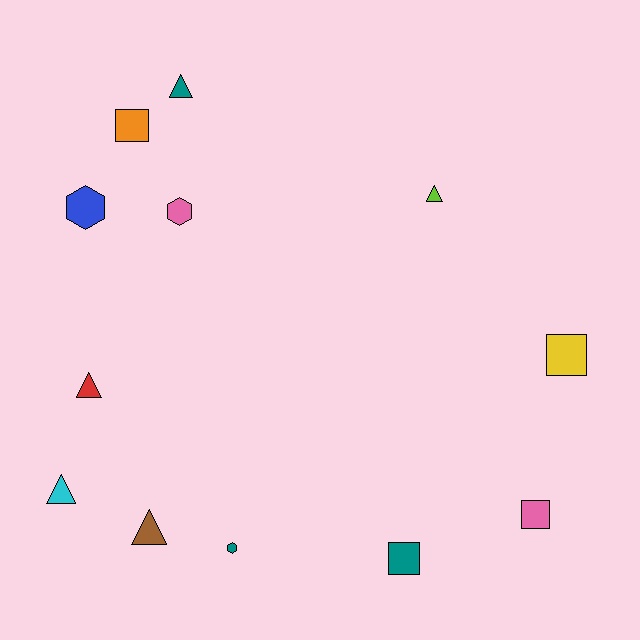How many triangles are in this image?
There are 5 triangles.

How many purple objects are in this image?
There are no purple objects.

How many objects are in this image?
There are 12 objects.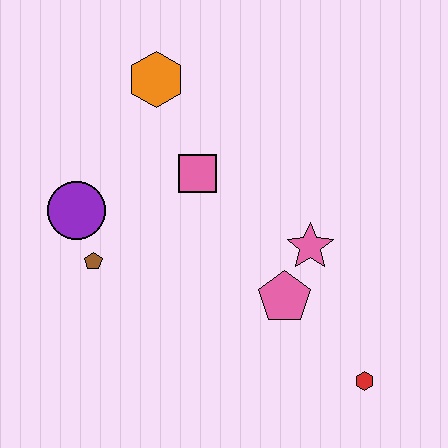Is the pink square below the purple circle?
No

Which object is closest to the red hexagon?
The pink pentagon is closest to the red hexagon.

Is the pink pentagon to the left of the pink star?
Yes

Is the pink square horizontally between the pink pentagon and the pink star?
No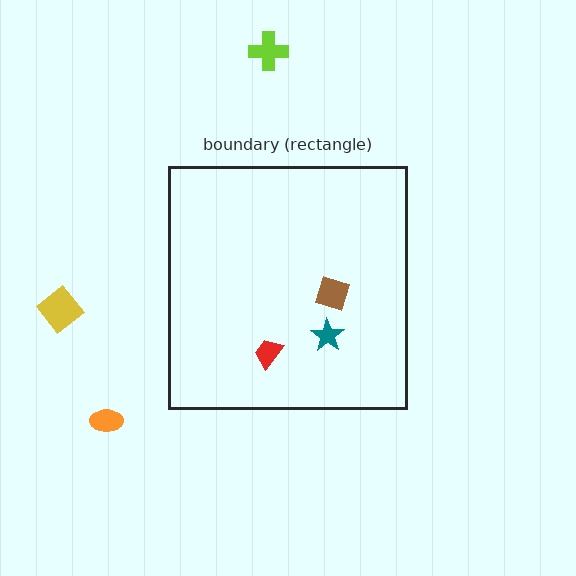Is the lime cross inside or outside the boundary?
Outside.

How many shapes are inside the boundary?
3 inside, 3 outside.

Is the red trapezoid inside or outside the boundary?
Inside.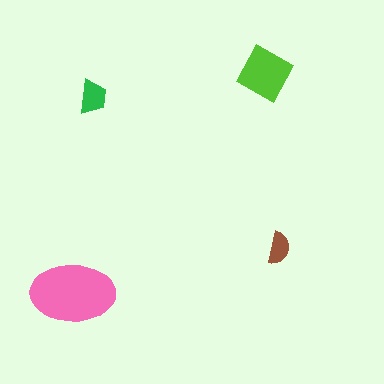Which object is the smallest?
The brown semicircle.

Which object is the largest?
The pink ellipse.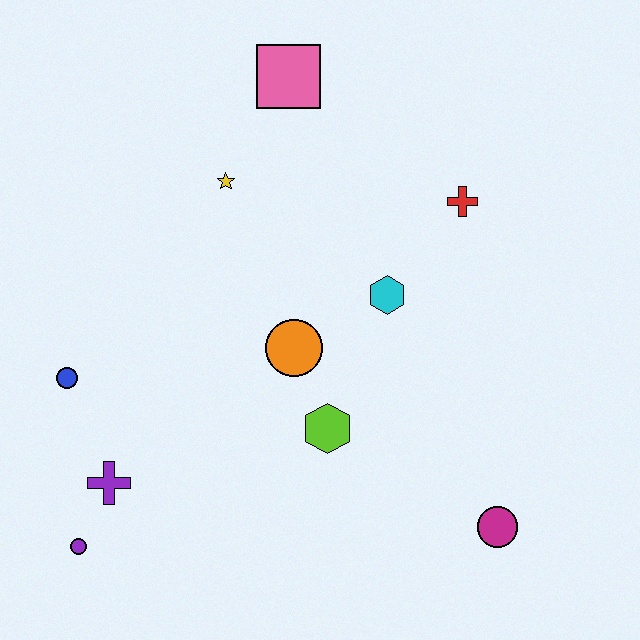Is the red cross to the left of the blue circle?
No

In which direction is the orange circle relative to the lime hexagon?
The orange circle is above the lime hexagon.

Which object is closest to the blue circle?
The purple cross is closest to the blue circle.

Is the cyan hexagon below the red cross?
Yes